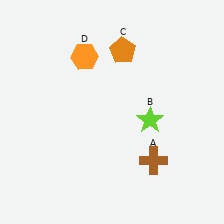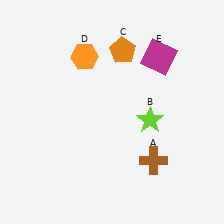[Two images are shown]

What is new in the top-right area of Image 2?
A magenta square (E) was added in the top-right area of Image 2.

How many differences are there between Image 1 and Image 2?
There is 1 difference between the two images.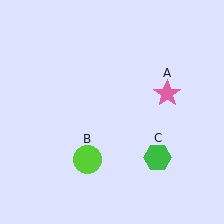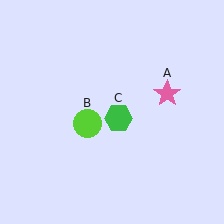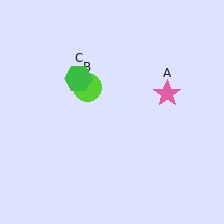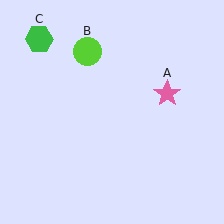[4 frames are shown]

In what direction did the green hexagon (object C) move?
The green hexagon (object C) moved up and to the left.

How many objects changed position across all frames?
2 objects changed position: lime circle (object B), green hexagon (object C).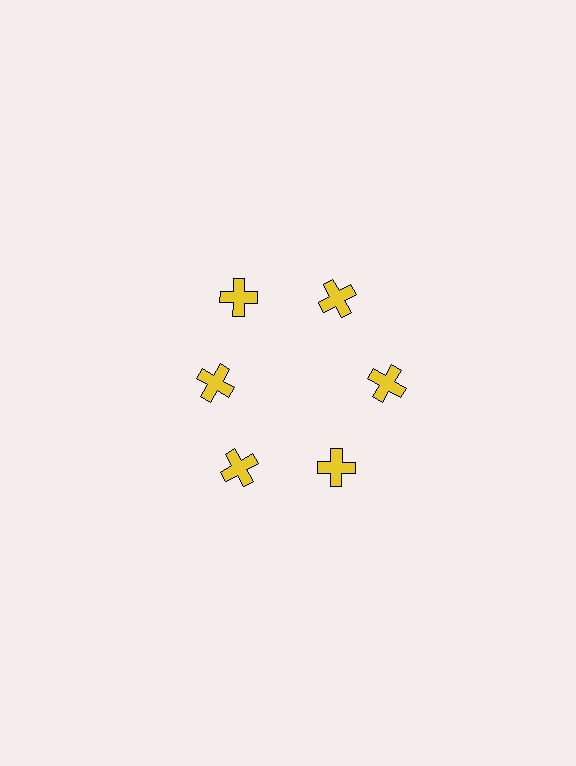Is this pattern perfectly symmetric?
No. The 6 yellow crosses are arranged in a ring, but one element near the 9 o'clock position is pulled inward toward the center, breaking the 6-fold rotational symmetry.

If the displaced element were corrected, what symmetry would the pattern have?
It would have 6-fold rotational symmetry — the pattern would map onto itself every 60 degrees.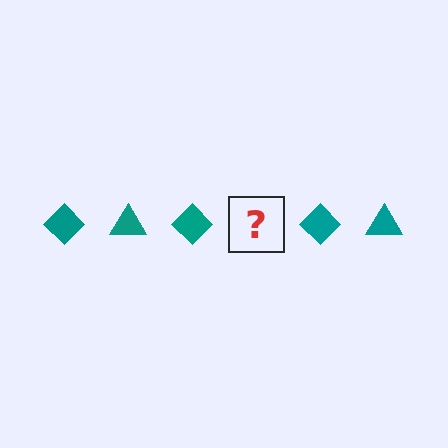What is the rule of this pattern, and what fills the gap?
The rule is that the pattern cycles through diamond, triangle shapes in teal. The gap should be filled with a teal triangle.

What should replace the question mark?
The question mark should be replaced with a teal triangle.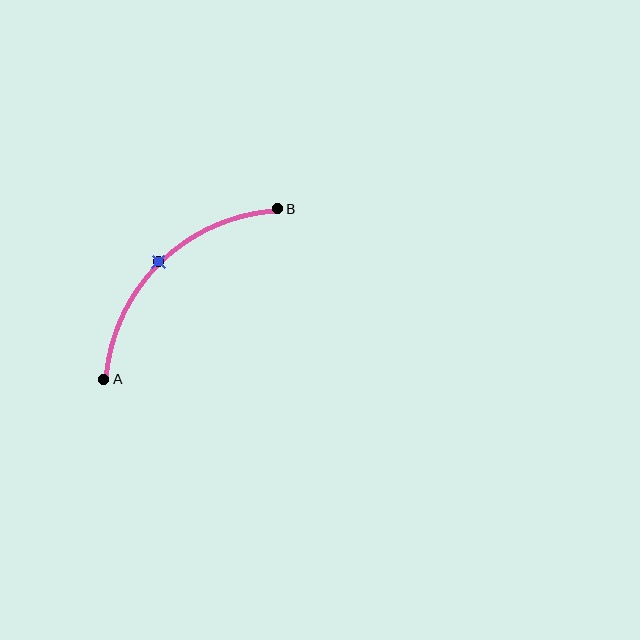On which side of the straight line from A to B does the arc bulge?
The arc bulges above and to the left of the straight line connecting A and B.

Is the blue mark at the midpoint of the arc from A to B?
Yes. The blue mark lies on the arc at equal arc-length from both A and B — it is the arc midpoint.